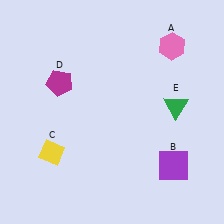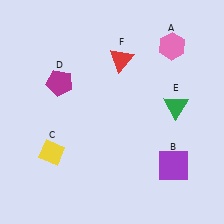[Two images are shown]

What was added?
A red triangle (F) was added in Image 2.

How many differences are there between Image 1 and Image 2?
There is 1 difference between the two images.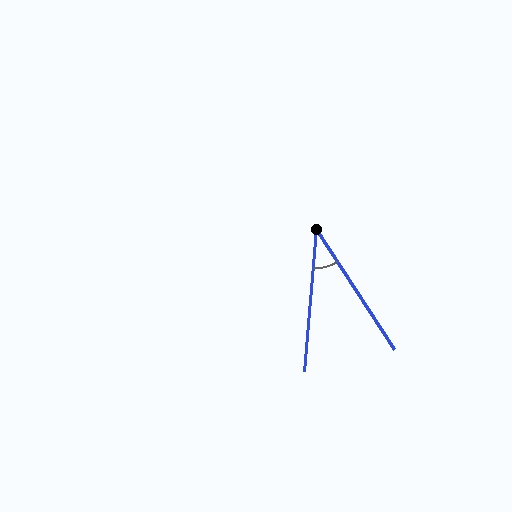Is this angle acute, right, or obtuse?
It is acute.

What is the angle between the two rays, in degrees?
Approximately 38 degrees.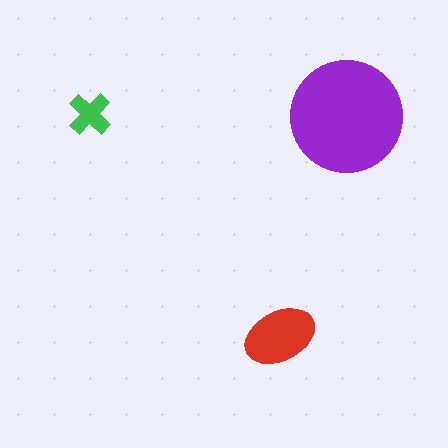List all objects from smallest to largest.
The green cross, the red ellipse, the purple circle.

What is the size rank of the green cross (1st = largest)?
3rd.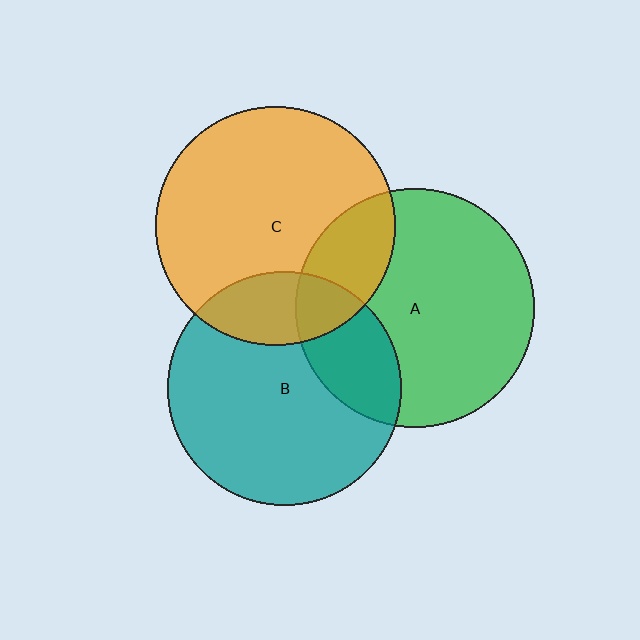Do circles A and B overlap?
Yes.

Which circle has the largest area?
Circle C (orange).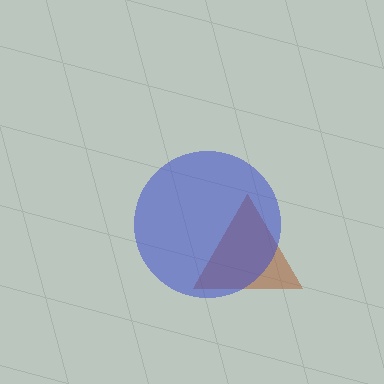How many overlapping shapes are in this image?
There are 2 overlapping shapes in the image.